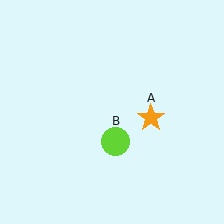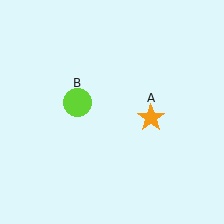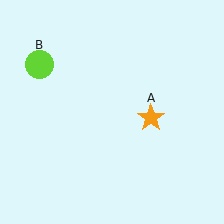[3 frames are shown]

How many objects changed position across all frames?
1 object changed position: lime circle (object B).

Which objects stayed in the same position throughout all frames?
Orange star (object A) remained stationary.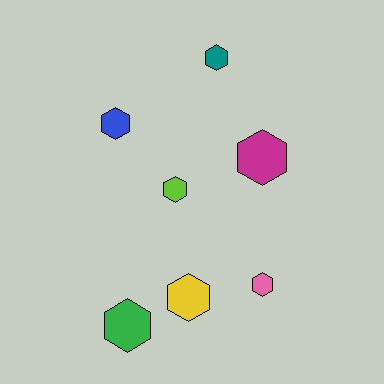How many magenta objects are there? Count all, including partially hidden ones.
There is 1 magenta object.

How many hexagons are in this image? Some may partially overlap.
There are 7 hexagons.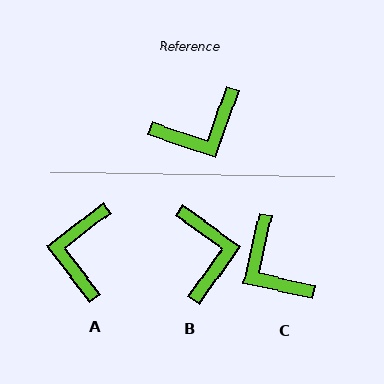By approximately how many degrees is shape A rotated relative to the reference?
Approximately 123 degrees clockwise.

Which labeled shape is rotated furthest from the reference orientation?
A, about 123 degrees away.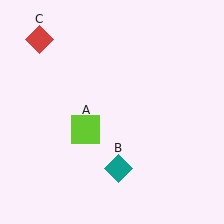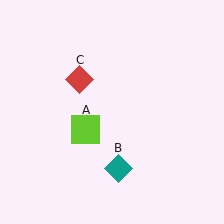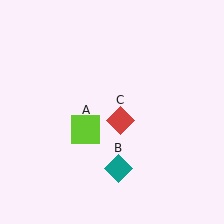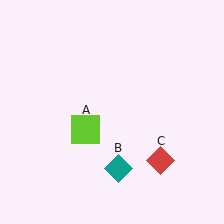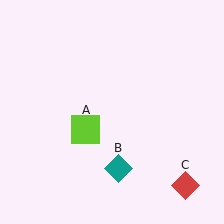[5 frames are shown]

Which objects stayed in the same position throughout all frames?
Lime square (object A) and teal diamond (object B) remained stationary.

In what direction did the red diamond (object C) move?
The red diamond (object C) moved down and to the right.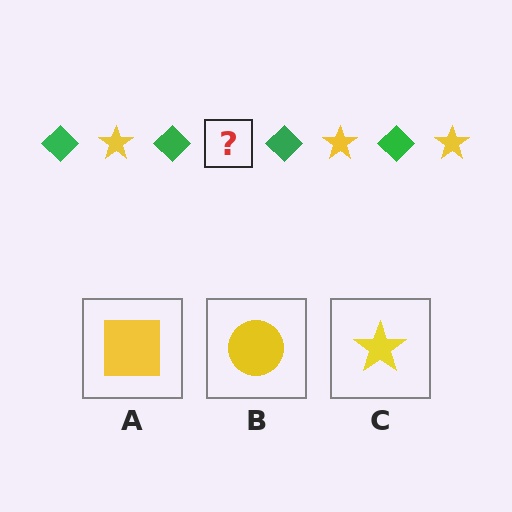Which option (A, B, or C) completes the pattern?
C.